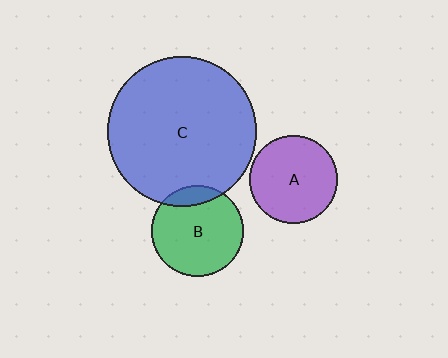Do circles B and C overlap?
Yes.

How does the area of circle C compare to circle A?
Approximately 2.9 times.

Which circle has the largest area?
Circle C (blue).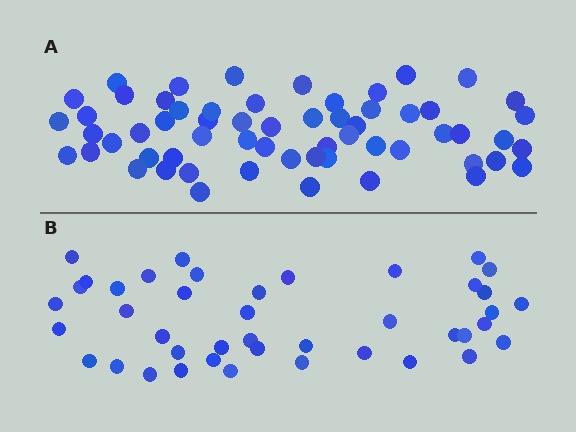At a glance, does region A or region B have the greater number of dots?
Region A (the top region) has more dots.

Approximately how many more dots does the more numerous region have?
Region A has approximately 20 more dots than region B.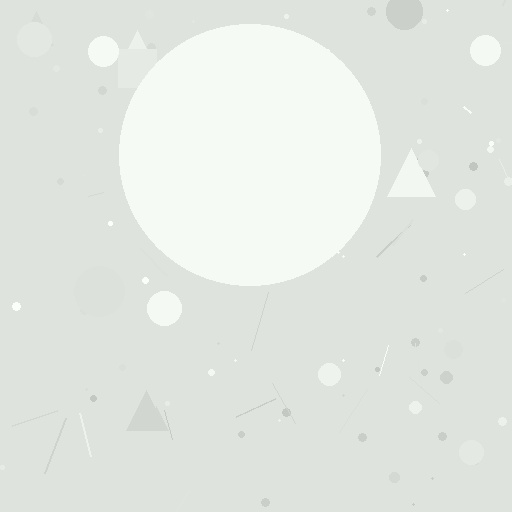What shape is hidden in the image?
A circle is hidden in the image.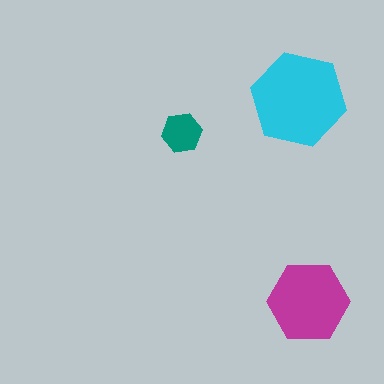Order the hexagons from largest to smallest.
the cyan one, the magenta one, the teal one.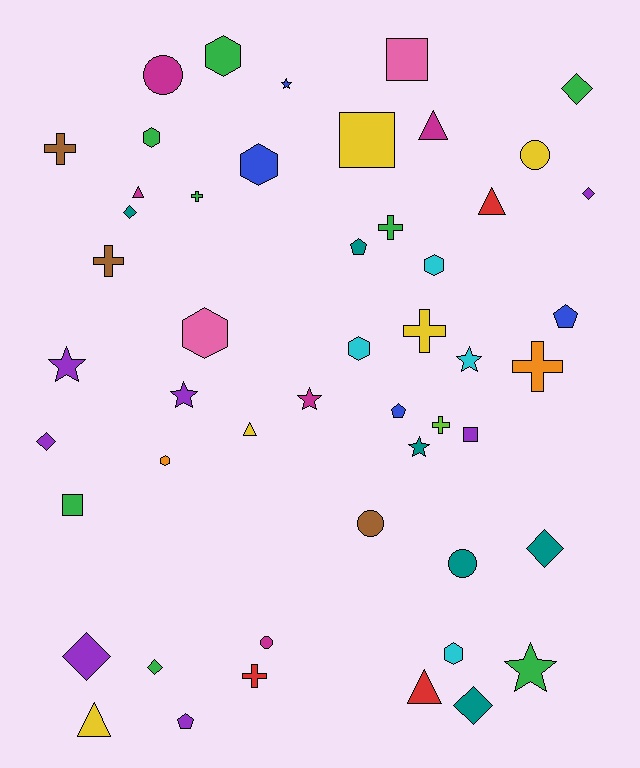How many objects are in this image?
There are 50 objects.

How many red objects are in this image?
There are 3 red objects.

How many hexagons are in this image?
There are 8 hexagons.